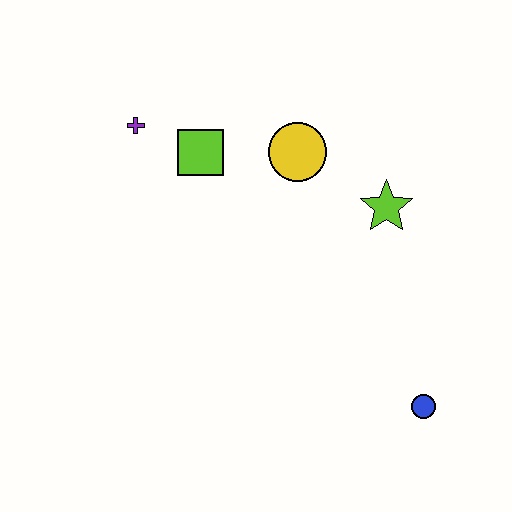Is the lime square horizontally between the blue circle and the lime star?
No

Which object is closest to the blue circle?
The lime star is closest to the blue circle.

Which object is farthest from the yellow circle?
The blue circle is farthest from the yellow circle.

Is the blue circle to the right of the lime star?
Yes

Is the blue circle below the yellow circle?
Yes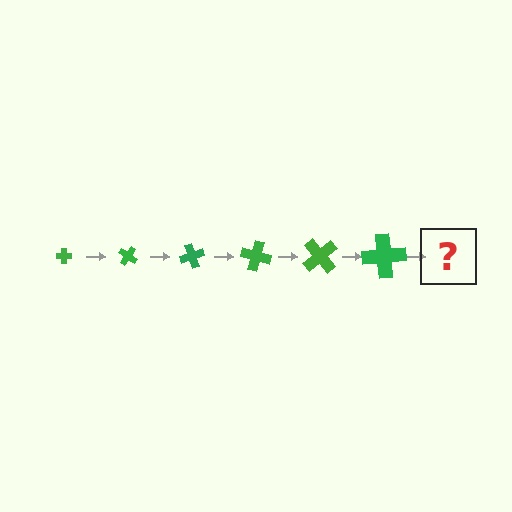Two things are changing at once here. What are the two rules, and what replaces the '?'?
The two rules are that the cross grows larger each step and it rotates 35 degrees each step. The '?' should be a cross, larger than the previous one and rotated 210 degrees from the start.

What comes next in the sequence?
The next element should be a cross, larger than the previous one and rotated 210 degrees from the start.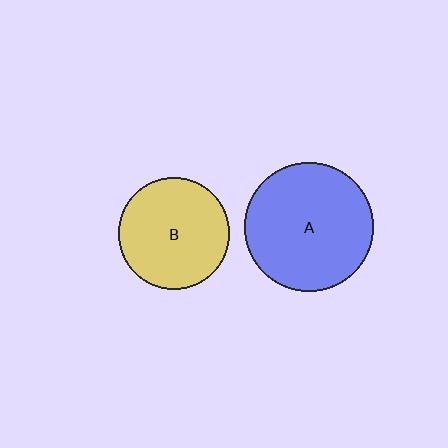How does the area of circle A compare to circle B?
Approximately 1.3 times.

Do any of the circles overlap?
No, none of the circles overlap.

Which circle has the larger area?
Circle A (blue).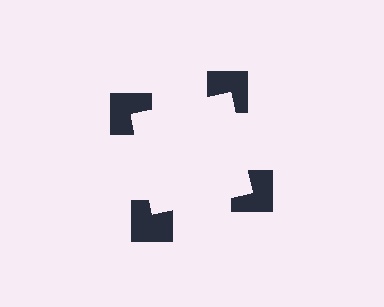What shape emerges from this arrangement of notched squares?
An illusory square — its edges are inferred from the aligned wedge cuts in the notched squares, not physically drawn.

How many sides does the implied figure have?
4 sides.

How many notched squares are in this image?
There are 4 — one at each vertex of the illusory square.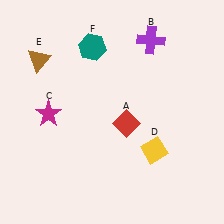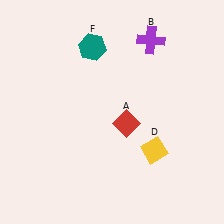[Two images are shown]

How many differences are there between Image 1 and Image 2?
There are 2 differences between the two images.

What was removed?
The brown triangle (E), the magenta star (C) were removed in Image 2.